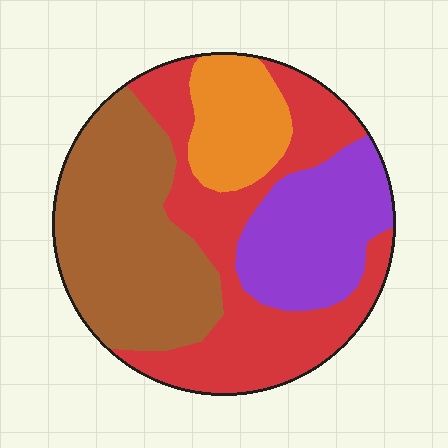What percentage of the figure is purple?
Purple covers around 20% of the figure.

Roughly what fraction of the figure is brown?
Brown covers roughly 30% of the figure.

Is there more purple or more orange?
Purple.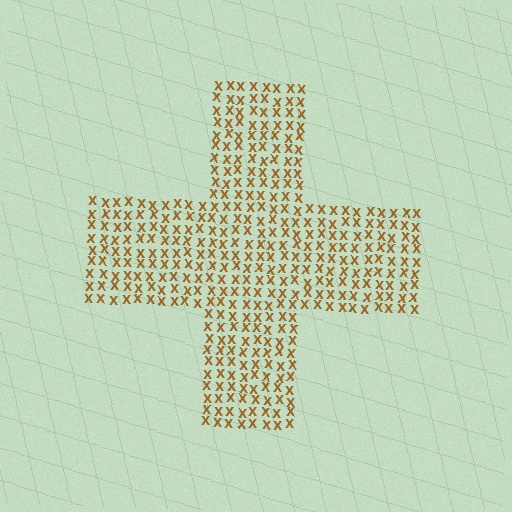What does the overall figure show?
The overall figure shows a cross.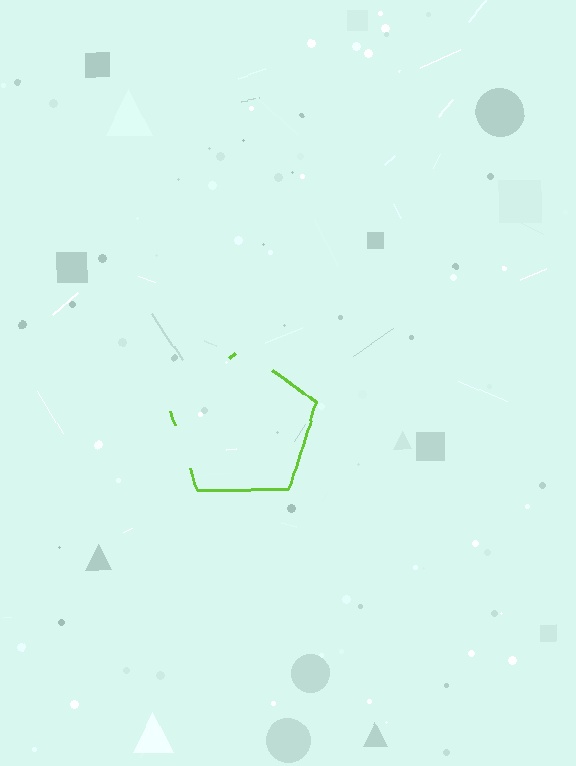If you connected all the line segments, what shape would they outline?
They would outline a pentagon.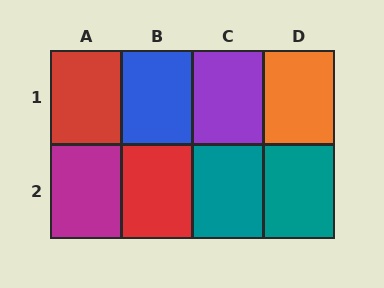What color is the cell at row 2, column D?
Teal.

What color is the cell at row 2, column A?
Magenta.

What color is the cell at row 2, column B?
Red.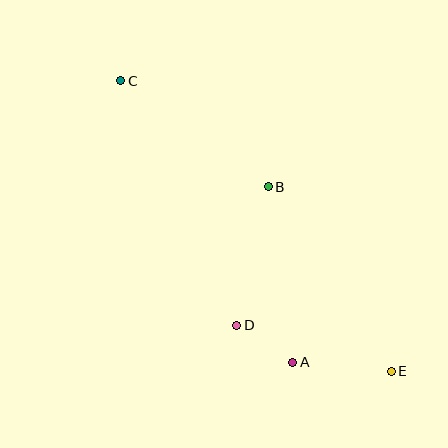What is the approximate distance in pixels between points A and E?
The distance between A and E is approximately 99 pixels.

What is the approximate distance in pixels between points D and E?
The distance between D and E is approximately 162 pixels.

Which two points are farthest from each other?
Points C and E are farthest from each other.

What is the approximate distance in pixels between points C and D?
The distance between C and D is approximately 270 pixels.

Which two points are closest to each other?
Points A and D are closest to each other.